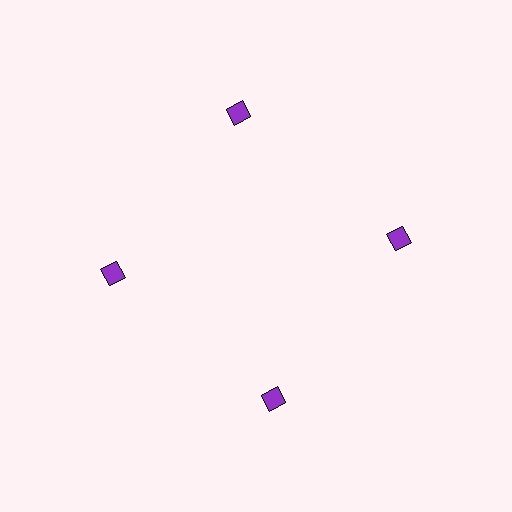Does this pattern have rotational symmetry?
Yes, this pattern has 4-fold rotational symmetry. It looks the same after rotating 90 degrees around the center.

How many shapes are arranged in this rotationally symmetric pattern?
There are 4 shapes, arranged in 4 groups of 1.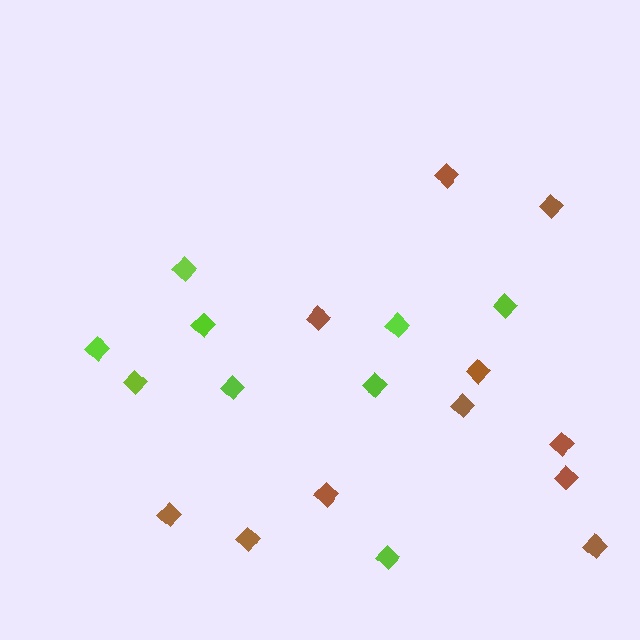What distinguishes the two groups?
There are 2 groups: one group of brown diamonds (11) and one group of lime diamonds (9).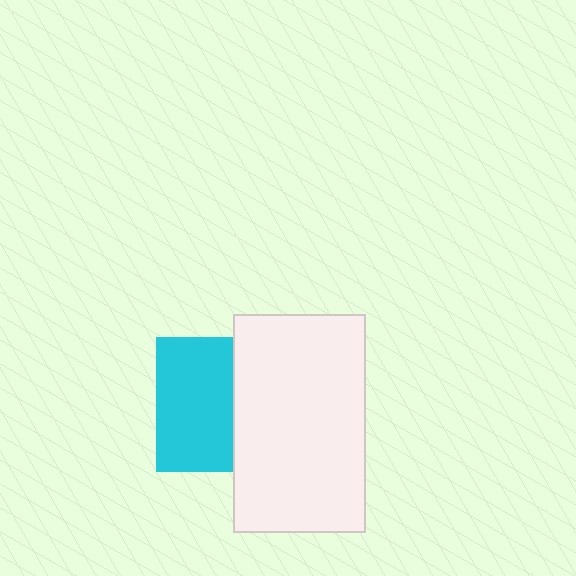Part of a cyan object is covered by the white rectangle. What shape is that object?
It is a square.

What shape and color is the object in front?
The object in front is a white rectangle.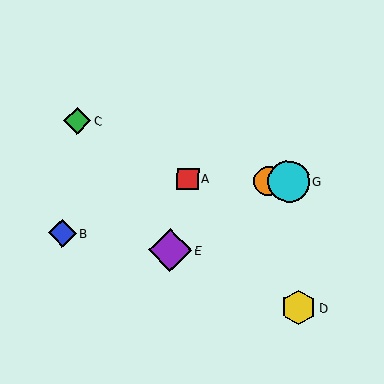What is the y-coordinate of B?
Object B is at y≈233.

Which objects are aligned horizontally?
Objects A, F, G are aligned horizontally.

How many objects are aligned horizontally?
3 objects (A, F, G) are aligned horizontally.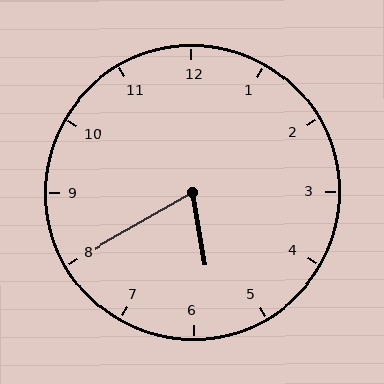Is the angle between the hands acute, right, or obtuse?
It is acute.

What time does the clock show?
5:40.